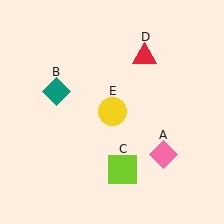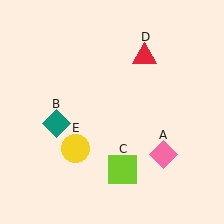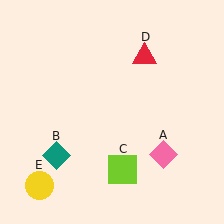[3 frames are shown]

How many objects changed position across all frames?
2 objects changed position: teal diamond (object B), yellow circle (object E).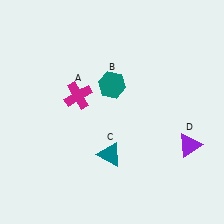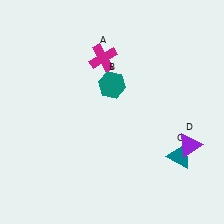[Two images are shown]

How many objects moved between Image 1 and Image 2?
2 objects moved between the two images.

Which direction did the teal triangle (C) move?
The teal triangle (C) moved right.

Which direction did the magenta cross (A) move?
The magenta cross (A) moved up.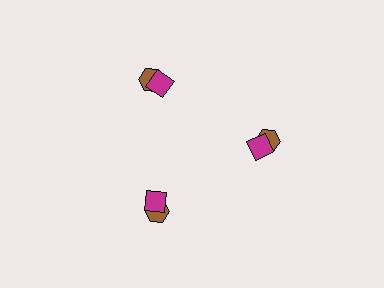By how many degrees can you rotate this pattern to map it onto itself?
The pattern maps onto itself every 120 degrees of rotation.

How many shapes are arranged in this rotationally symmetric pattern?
There are 6 shapes, arranged in 3 groups of 2.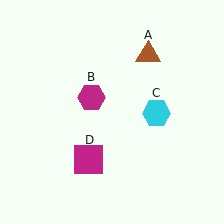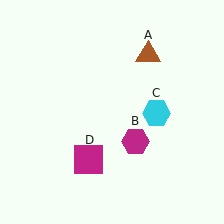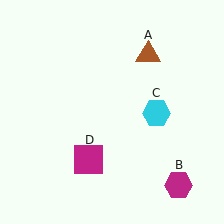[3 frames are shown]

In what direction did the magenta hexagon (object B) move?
The magenta hexagon (object B) moved down and to the right.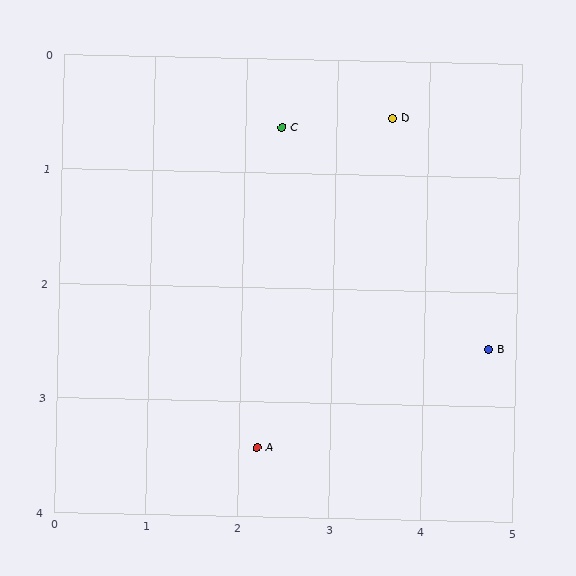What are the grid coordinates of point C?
Point C is at approximately (2.4, 0.6).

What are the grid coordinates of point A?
Point A is at approximately (2.2, 3.4).